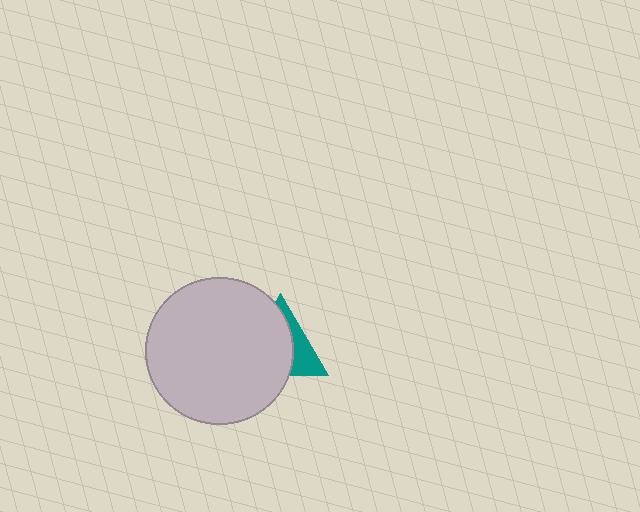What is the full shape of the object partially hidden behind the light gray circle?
The partially hidden object is a teal triangle.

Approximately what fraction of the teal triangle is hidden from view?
Roughly 65% of the teal triangle is hidden behind the light gray circle.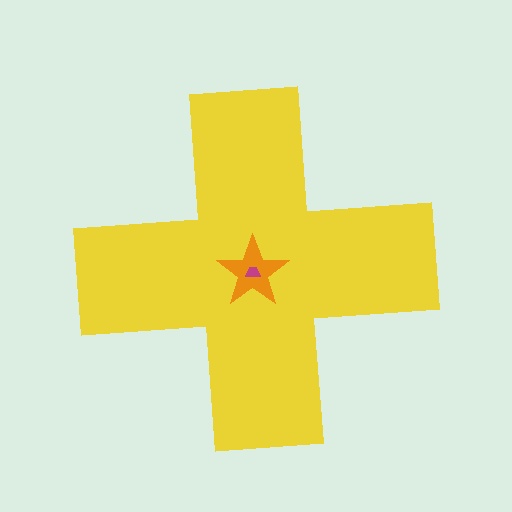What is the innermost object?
The magenta trapezoid.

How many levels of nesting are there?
3.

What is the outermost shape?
The yellow cross.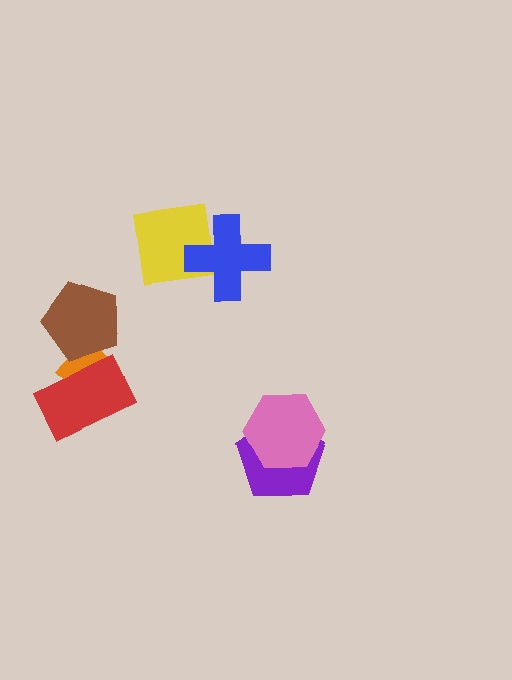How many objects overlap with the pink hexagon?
1 object overlaps with the pink hexagon.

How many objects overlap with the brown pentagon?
2 objects overlap with the brown pentagon.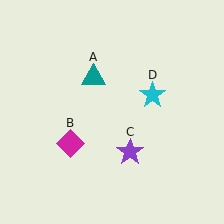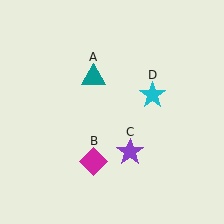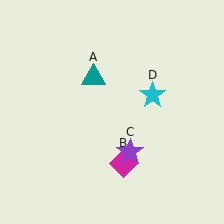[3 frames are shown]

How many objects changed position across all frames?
1 object changed position: magenta diamond (object B).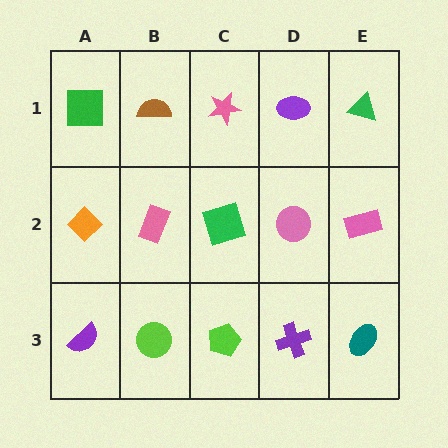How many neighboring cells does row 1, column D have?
3.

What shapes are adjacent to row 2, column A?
A green square (row 1, column A), a purple semicircle (row 3, column A), a pink rectangle (row 2, column B).